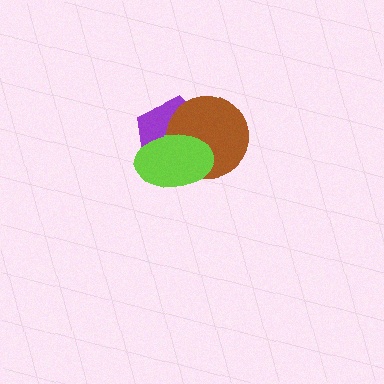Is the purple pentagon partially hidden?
Yes, it is partially covered by another shape.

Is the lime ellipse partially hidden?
No, no other shape covers it.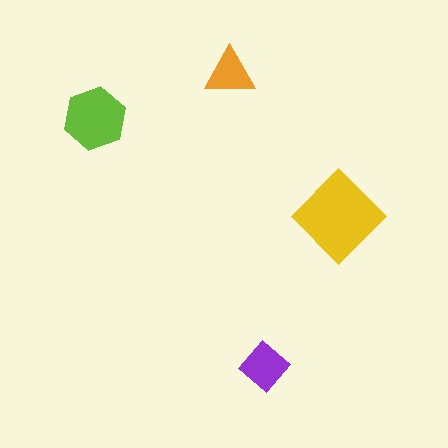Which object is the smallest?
The orange triangle.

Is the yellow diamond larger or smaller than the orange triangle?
Larger.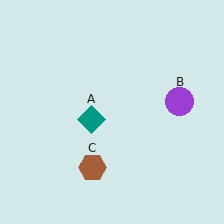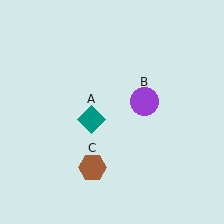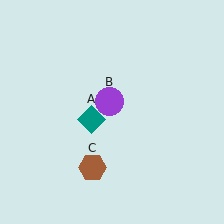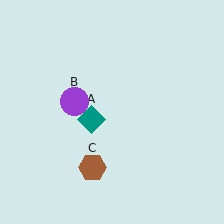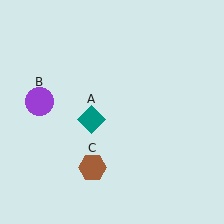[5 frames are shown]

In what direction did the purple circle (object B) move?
The purple circle (object B) moved left.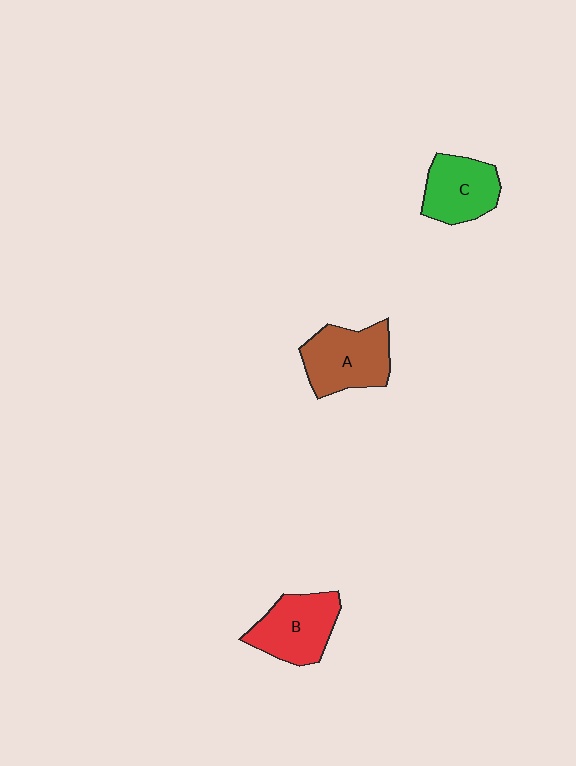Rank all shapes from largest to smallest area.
From largest to smallest: A (brown), B (red), C (green).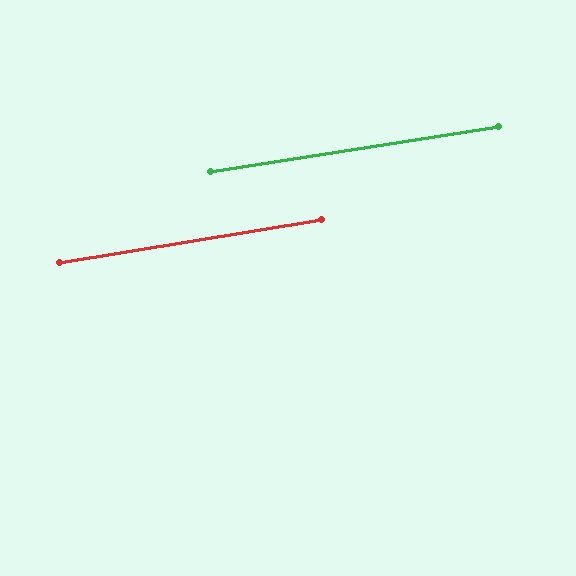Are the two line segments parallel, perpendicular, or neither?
Parallel — their directions differ by only 0.5°.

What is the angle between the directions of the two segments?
Approximately 0 degrees.